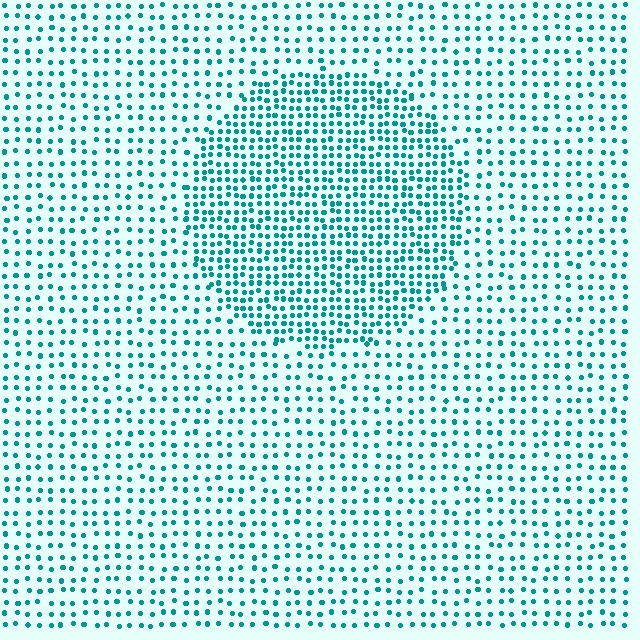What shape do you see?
I see a circle.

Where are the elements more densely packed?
The elements are more densely packed inside the circle boundary.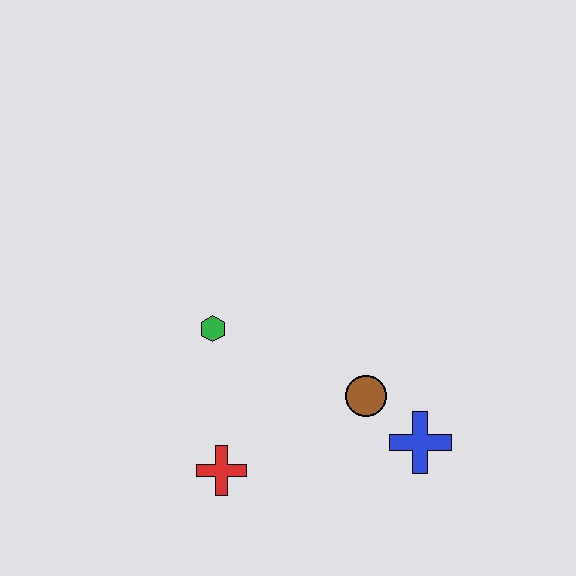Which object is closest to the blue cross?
The brown circle is closest to the blue cross.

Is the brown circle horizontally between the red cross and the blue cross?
Yes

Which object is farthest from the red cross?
The blue cross is farthest from the red cross.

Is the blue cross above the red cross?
Yes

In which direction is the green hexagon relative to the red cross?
The green hexagon is above the red cross.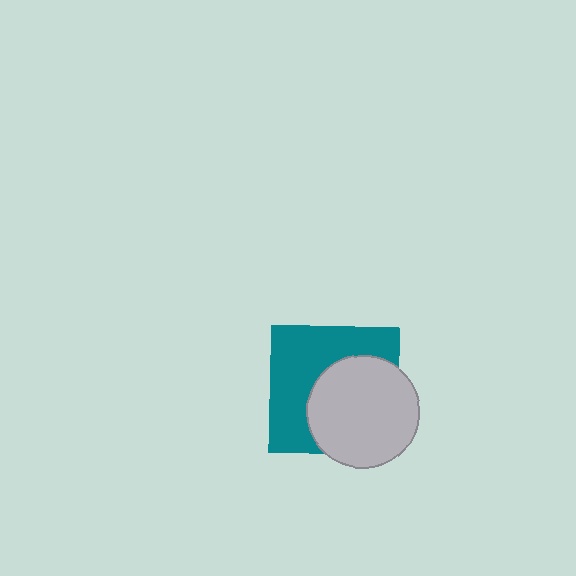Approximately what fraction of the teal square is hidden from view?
Roughly 49% of the teal square is hidden behind the light gray circle.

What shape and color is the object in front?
The object in front is a light gray circle.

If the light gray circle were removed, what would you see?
You would see the complete teal square.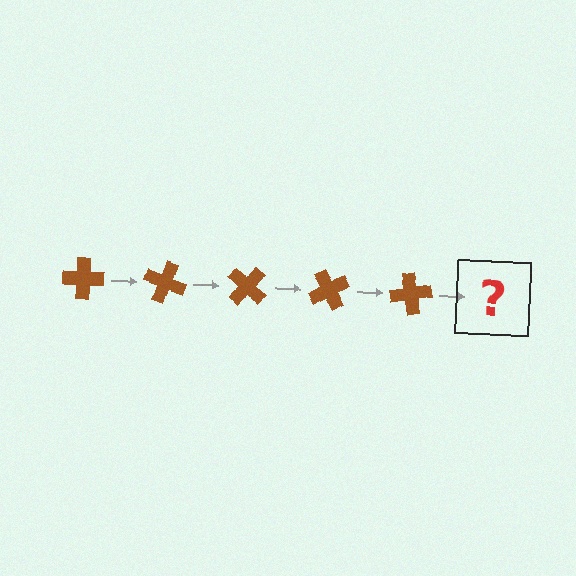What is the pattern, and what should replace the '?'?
The pattern is that the cross rotates 20 degrees each step. The '?' should be a brown cross rotated 100 degrees.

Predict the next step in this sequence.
The next step is a brown cross rotated 100 degrees.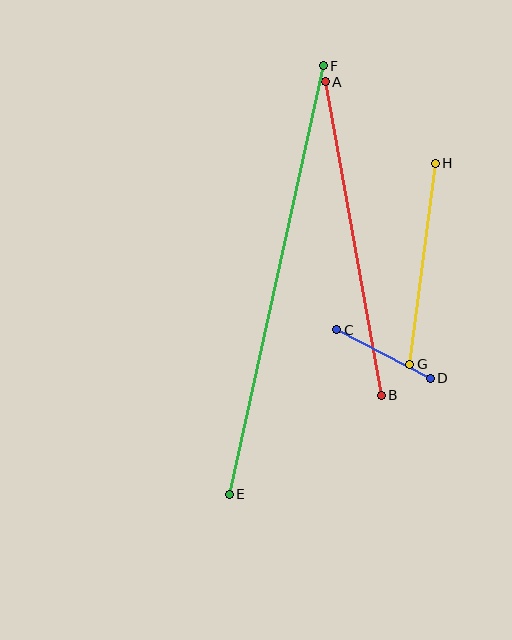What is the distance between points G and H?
The distance is approximately 203 pixels.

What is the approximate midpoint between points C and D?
The midpoint is at approximately (383, 354) pixels.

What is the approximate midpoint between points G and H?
The midpoint is at approximately (422, 264) pixels.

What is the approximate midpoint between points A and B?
The midpoint is at approximately (353, 238) pixels.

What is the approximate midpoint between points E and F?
The midpoint is at approximately (276, 280) pixels.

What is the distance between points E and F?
The distance is approximately 438 pixels.